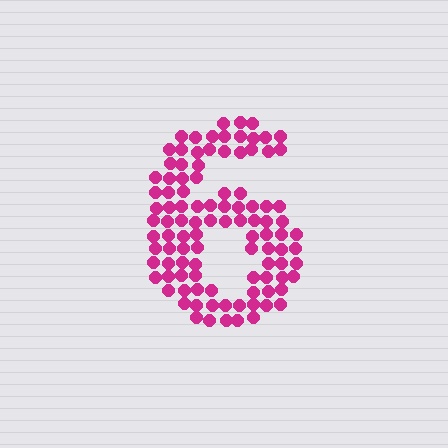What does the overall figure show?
The overall figure shows the digit 6.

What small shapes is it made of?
It is made of small circles.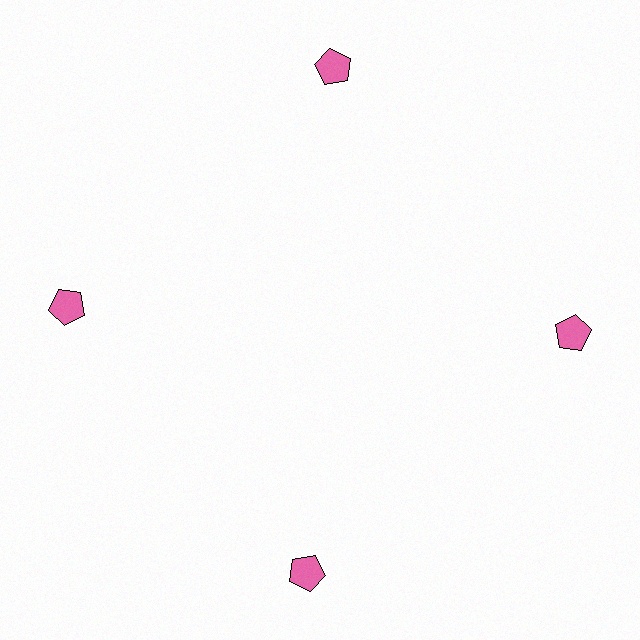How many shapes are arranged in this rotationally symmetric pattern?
There are 4 shapes, arranged in 4 groups of 1.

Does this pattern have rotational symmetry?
Yes, this pattern has 4-fold rotational symmetry. It looks the same after rotating 90 degrees around the center.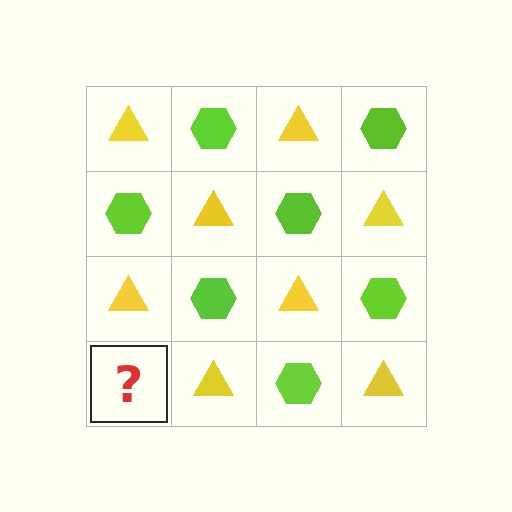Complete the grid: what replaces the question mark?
The question mark should be replaced with a lime hexagon.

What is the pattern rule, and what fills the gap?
The rule is that it alternates yellow triangle and lime hexagon in a checkerboard pattern. The gap should be filled with a lime hexagon.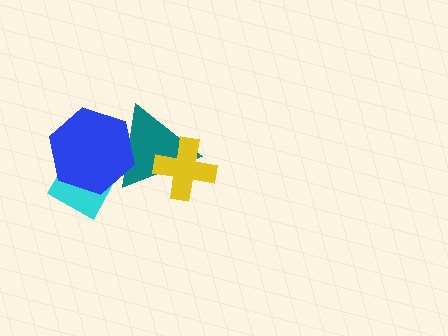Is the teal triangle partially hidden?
Yes, it is partially covered by another shape.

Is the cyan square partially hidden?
Yes, it is partially covered by another shape.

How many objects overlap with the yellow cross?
1 object overlaps with the yellow cross.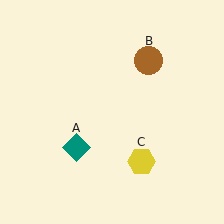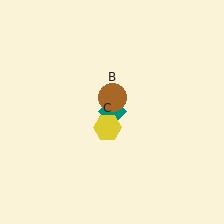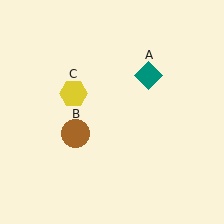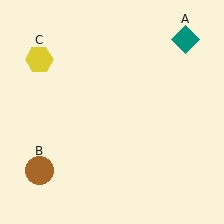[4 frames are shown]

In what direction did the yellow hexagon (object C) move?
The yellow hexagon (object C) moved up and to the left.